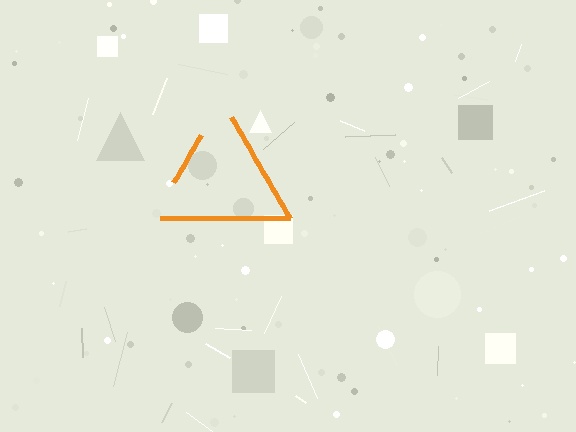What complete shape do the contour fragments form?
The contour fragments form a triangle.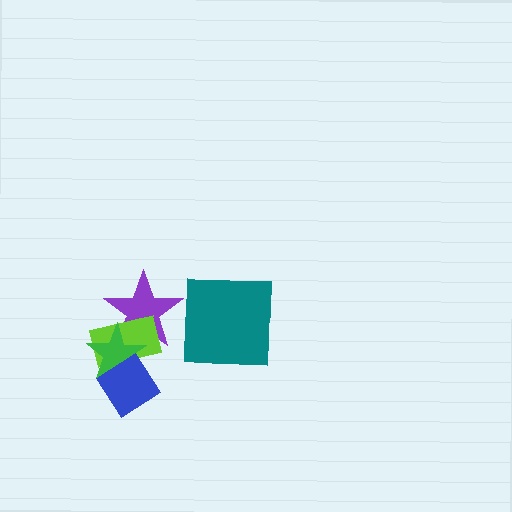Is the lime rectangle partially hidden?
Yes, it is partially covered by another shape.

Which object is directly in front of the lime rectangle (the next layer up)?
The green star is directly in front of the lime rectangle.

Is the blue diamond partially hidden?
No, no other shape covers it.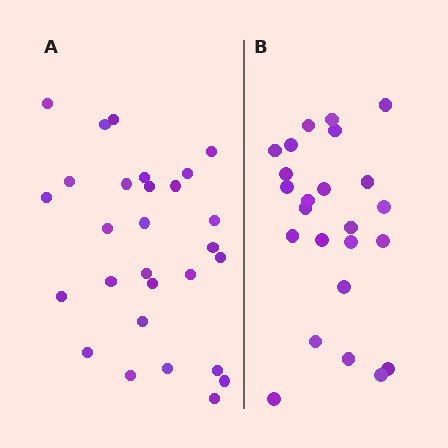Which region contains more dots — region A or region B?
Region A (the left region) has more dots.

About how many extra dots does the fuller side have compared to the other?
Region A has about 4 more dots than region B.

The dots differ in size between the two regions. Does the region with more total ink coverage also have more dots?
No. Region B has more total ink coverage because its dots are larger, but region A actually contains more individual dots. Total area can be misleading — the number of items is what matters here.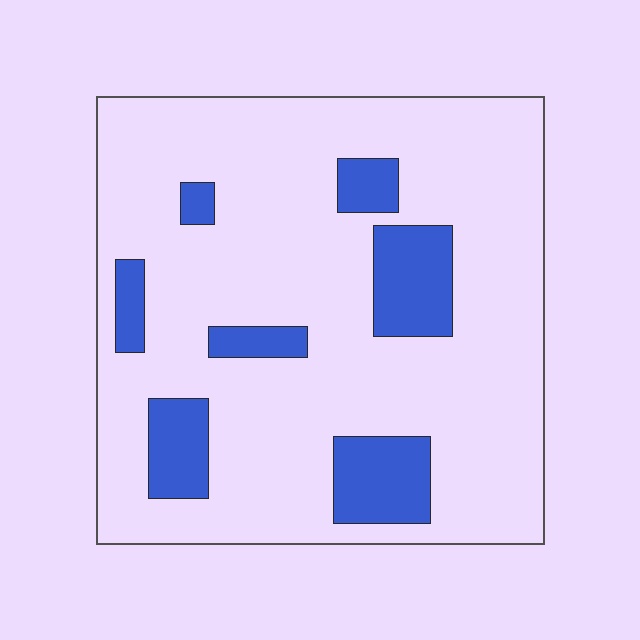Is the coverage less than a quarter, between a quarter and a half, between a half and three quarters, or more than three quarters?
Less than a quarter.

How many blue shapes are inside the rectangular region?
7.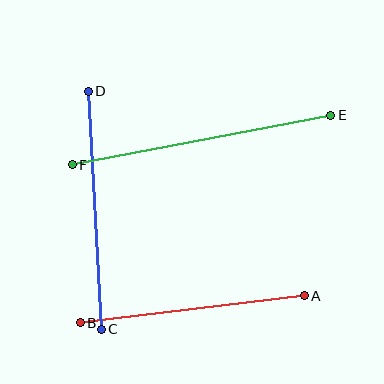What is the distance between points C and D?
The distance is approximately 239 pixels.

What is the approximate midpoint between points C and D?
The midpoint is at approximately (95, 210) pixels.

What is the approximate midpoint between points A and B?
The midpoint is at approximately (192, 309) pixels.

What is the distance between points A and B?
The distance is approximately 226 pixels.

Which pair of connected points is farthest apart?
Points E and F are farthest apart.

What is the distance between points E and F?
The distance is approximately 263 pixels.